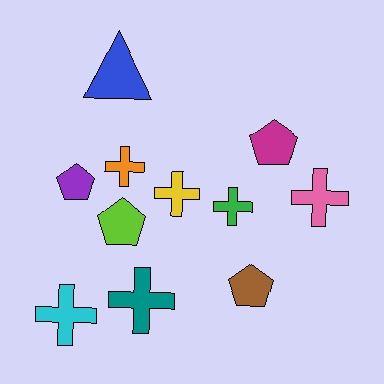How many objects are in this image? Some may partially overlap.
There are 11 objects.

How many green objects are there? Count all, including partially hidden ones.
There is 1 green object.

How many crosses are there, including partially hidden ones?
There are 6 crosses.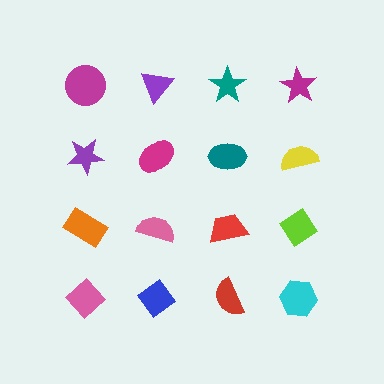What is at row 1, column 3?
A teal star.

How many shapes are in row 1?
4 shapes.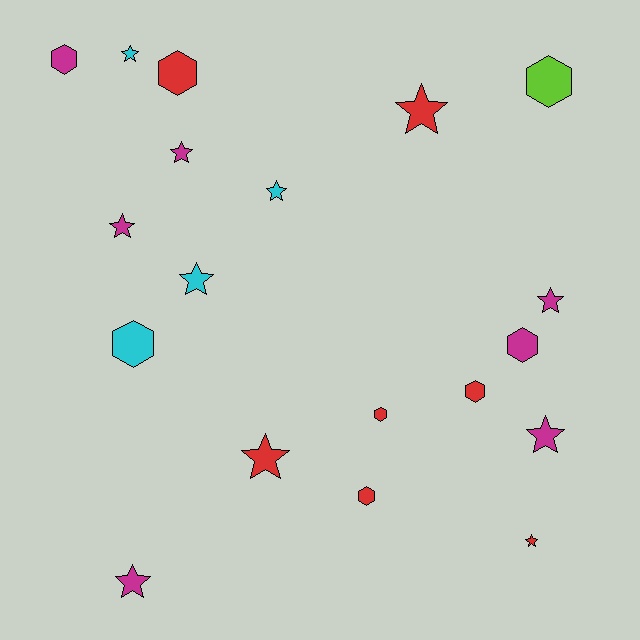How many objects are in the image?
There are 19 objects.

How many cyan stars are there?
There are 3 cyan stars.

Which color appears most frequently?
Red, with 7 objects.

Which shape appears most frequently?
Star, with 11 objects.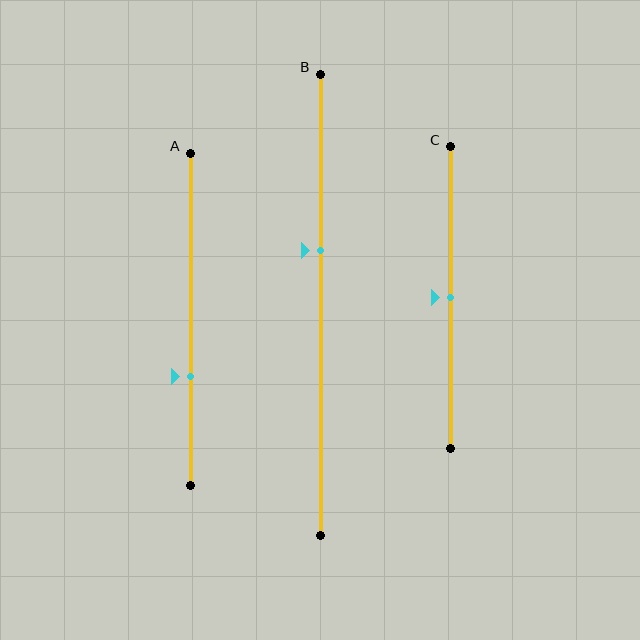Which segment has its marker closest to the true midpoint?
Segment C has its marker closest to the true midpoint.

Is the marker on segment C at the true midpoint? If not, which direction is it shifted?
Yes, the marker on segment C is at the true midpoint.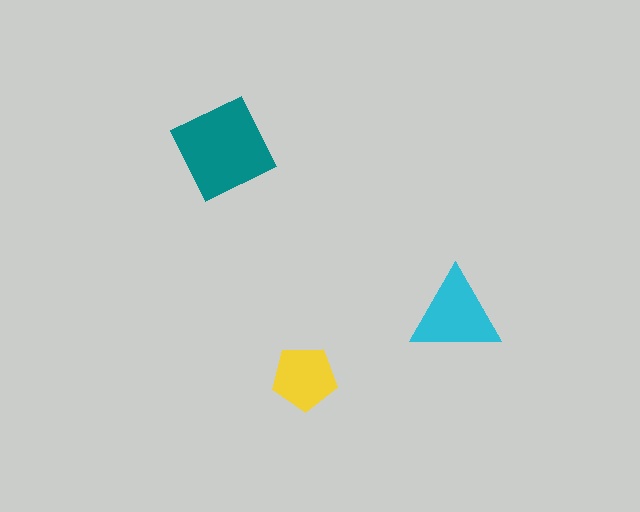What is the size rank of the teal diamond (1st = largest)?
1st.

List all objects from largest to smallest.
The teal diamond, the cyan triangle, the yellow pentagon.